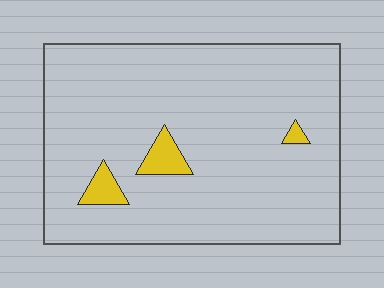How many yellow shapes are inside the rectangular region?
3.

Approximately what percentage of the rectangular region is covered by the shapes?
Approximately 5%.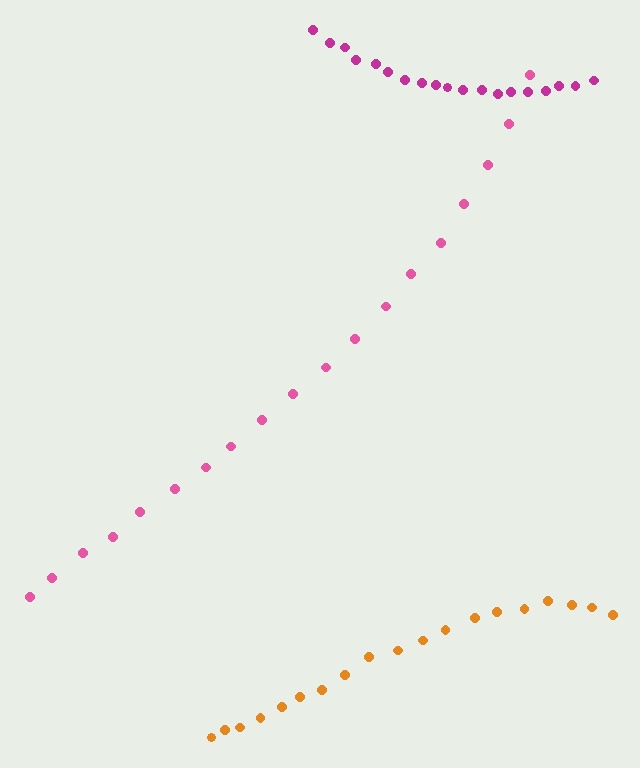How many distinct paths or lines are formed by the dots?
There are 3 distinct paths.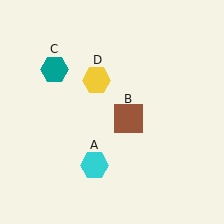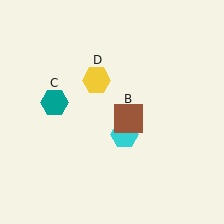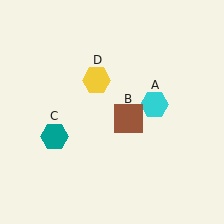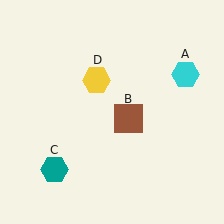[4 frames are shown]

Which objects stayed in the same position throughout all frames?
Brown square (object B) and yellow hexagon (object D) remained stationary.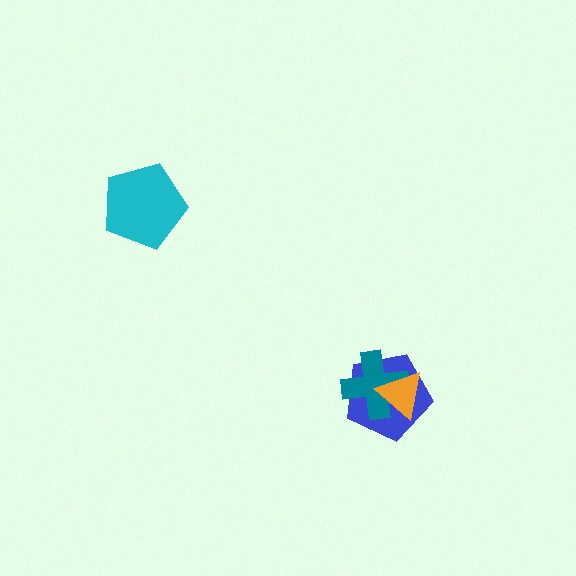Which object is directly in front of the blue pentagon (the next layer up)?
The teal cross is directly in front of the blue pentagon.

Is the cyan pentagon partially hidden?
No, no other shape covers it.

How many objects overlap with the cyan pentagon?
0 objects overlap with the cyan pentagon.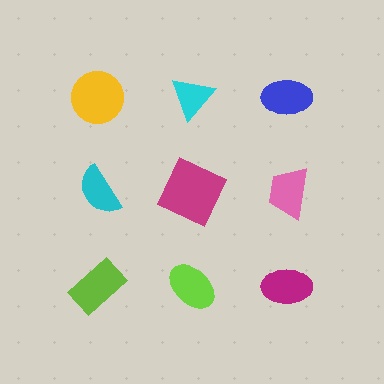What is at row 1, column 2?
A cyan triangle.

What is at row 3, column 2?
A lime ellipse.